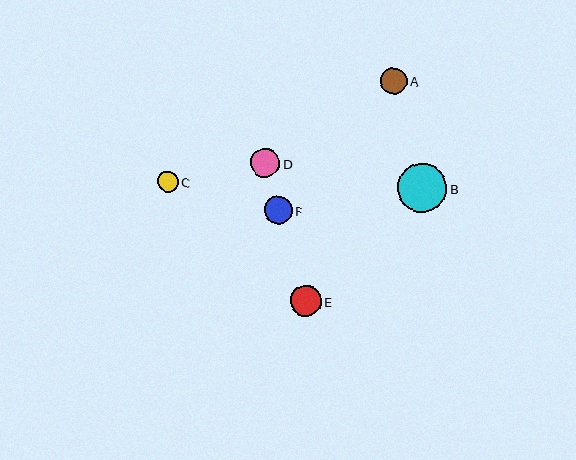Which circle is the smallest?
Circle C is the smallest with a size of approximately 21 pixels.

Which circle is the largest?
Circle B is the largest with a size of approximately 49 pixels.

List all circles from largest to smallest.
From largest to smallest: B, E, D, F, A, C.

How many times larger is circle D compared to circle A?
Circle D is approximately 1.1 times the size of circle A.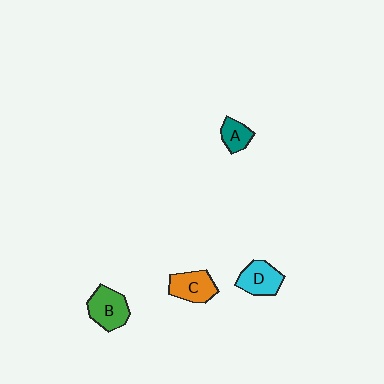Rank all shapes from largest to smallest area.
From largest to smallest: B (green), C (orange), D (cyan), A (teal).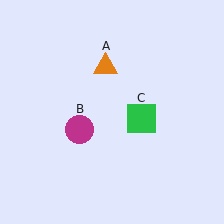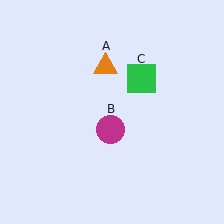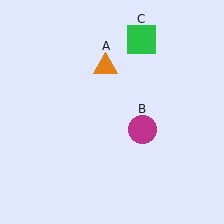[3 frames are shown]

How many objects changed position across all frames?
2 objects changed position: magenta circle (object B), green square (object C).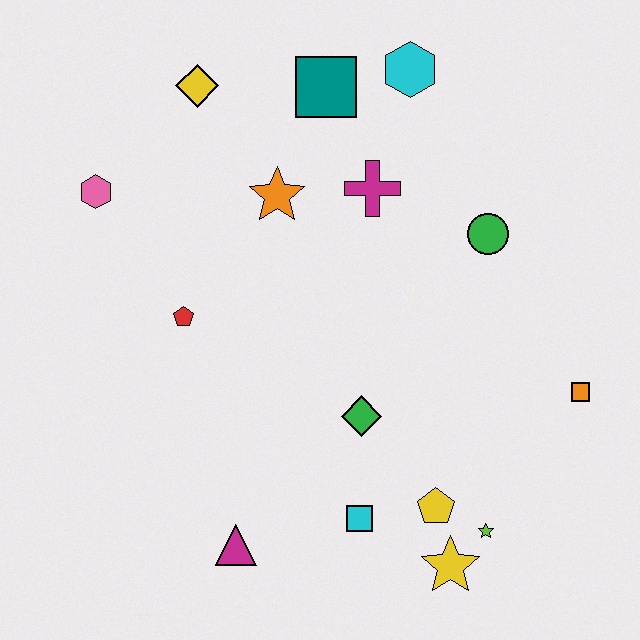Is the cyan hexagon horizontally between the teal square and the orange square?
Yes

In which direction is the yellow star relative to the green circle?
The yellow star is below the green circle.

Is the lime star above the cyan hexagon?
No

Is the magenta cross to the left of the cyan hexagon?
Yes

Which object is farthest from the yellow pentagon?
The yellow diamond is farthest from the yellow pentagon.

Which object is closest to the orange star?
The magenta cross is closest to the orange star.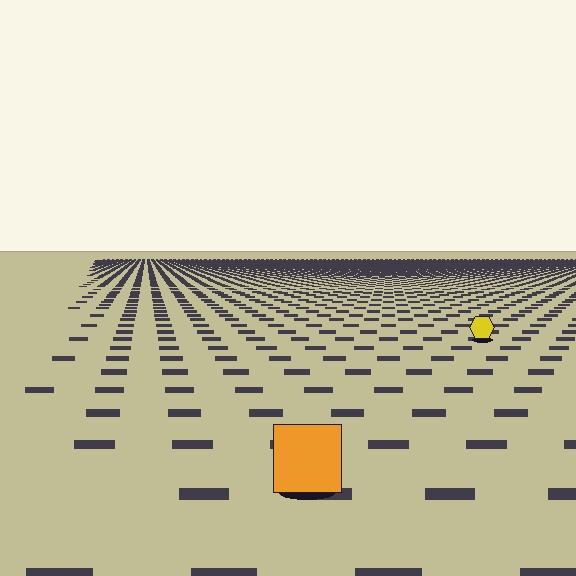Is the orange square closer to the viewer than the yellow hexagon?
Yes. The orange square is closer — you can tell from the texture gradient: the ground texture is coarser near it.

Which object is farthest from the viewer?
The yellow hexagon is farthest from the viewer. It appears smaller and the ground texture around it is denser.